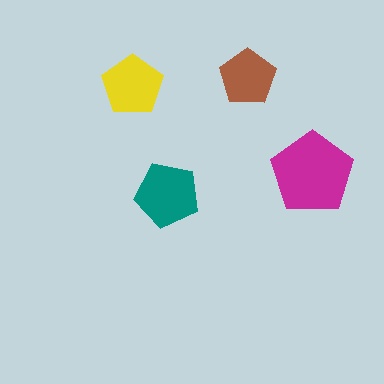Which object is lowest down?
The teal pentagon is bottommost.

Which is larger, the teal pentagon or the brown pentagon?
The teal one.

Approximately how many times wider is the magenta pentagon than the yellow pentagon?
About 1.5 times wider.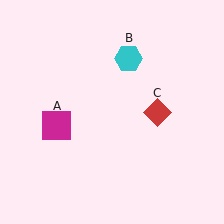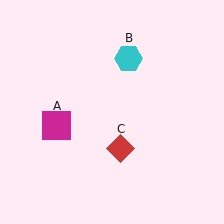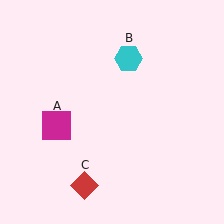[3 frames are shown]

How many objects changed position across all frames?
1 object changed position: red diamond (object C).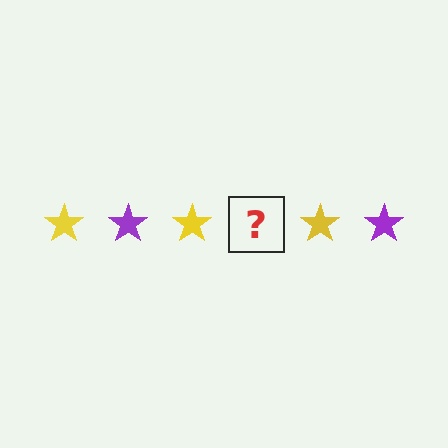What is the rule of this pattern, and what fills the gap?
The rule is that the pattern cycles through yellow, purple stars. The gap should be filled with a purple star.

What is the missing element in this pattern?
The missing element is a purple star.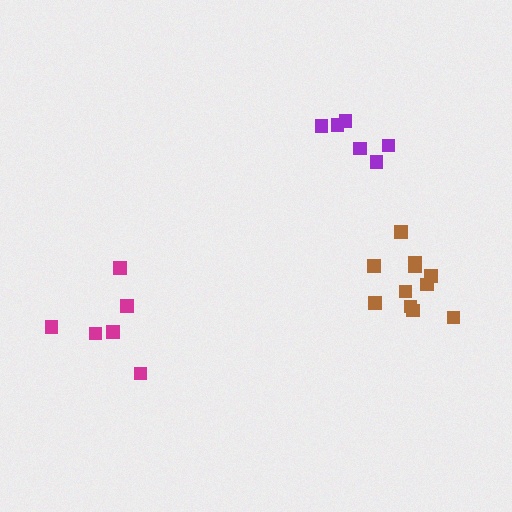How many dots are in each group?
Group 1: 6 dots, Group 2: 11 dots, Group 3: 6 dots (23 total).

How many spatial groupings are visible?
There are 3 spatial groupings.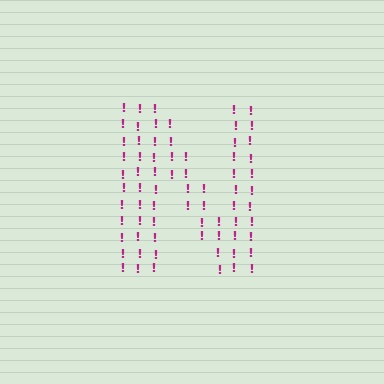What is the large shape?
The large shape is the letter N.